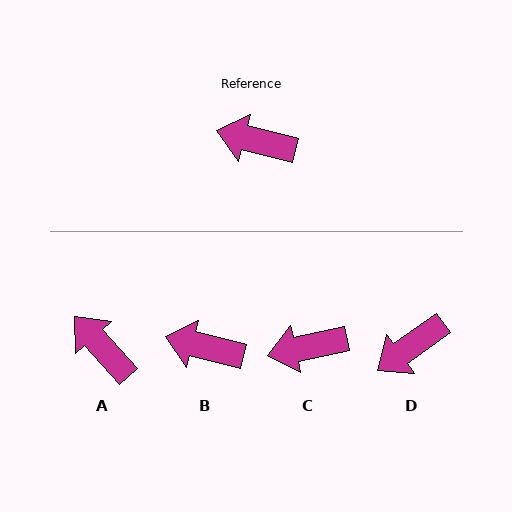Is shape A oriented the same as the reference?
No, it is off by about 34 degrees.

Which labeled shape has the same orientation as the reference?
B.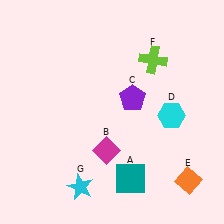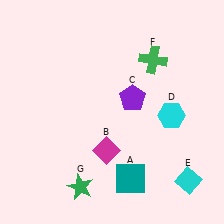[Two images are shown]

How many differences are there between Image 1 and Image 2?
There are 3 differences between the two images.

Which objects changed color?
E changed from orange to cyan. F changed from lime to green. G changed from cyan to green.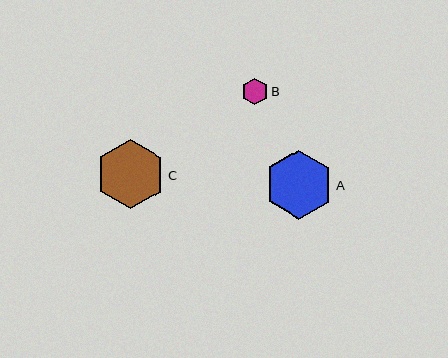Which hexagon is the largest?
Hexagon C is the largest with a size of approximately 69 pixels.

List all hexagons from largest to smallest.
From largest to smallest: C, A, B.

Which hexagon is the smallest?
Hexagon B is the smallest with a size of approximately 27 pixels.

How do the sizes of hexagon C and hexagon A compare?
Hexagon C and hexagon A are approximately the same size.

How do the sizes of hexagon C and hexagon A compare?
Hexagon C and hexagon A are approximately the same size.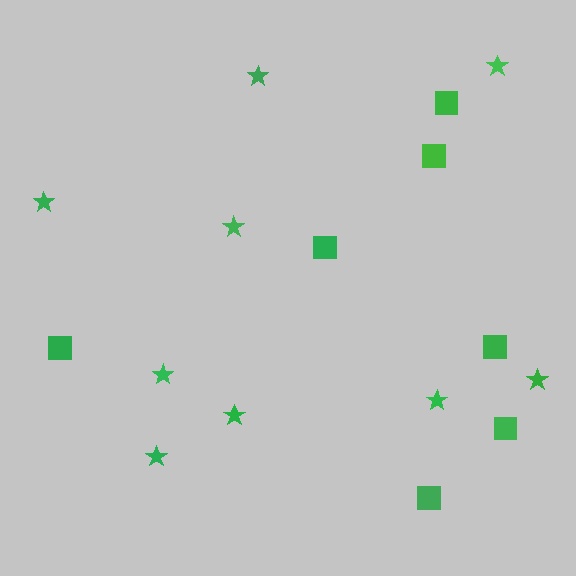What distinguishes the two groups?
There are 2 groups: one group of stars (9) and one group of squares (7).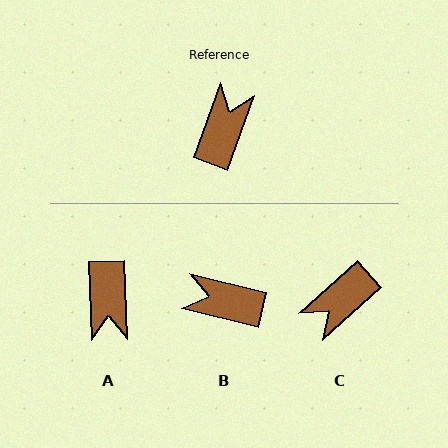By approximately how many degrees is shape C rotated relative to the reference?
Approximately 152 degrees counter-clockwise.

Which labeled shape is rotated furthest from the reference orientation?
A, about 158 degrees away.